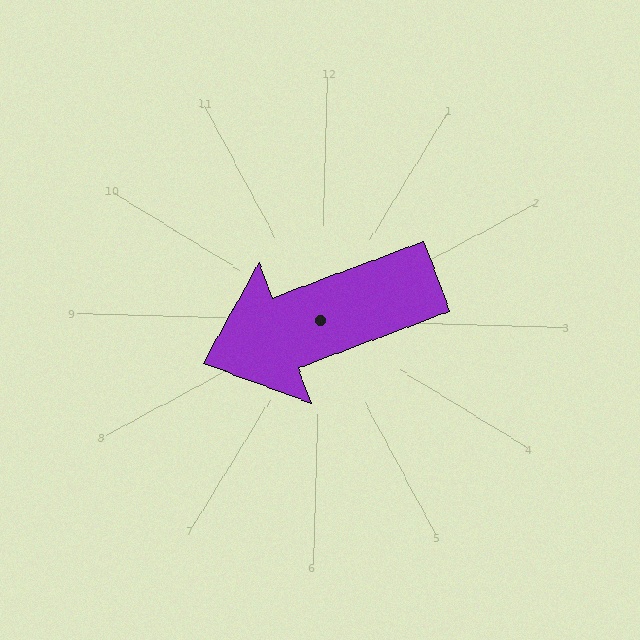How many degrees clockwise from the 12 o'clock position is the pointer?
Approximately 248 degrees.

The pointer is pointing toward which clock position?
Roughly 8 o'clock.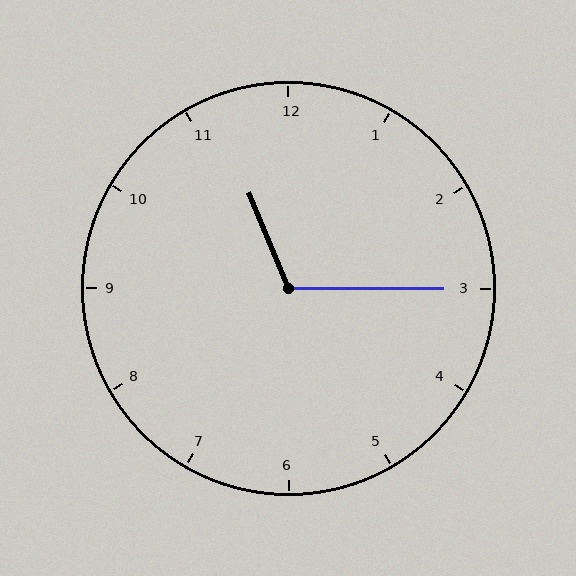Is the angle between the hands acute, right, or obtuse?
It is obtuse.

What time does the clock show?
11:15.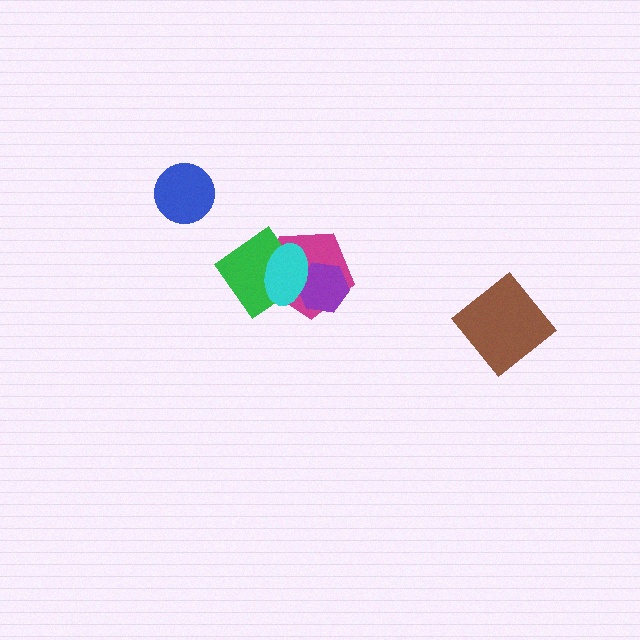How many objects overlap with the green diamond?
3 objects overlap with the green diamond.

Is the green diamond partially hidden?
Yes, it is partially covered by another shape.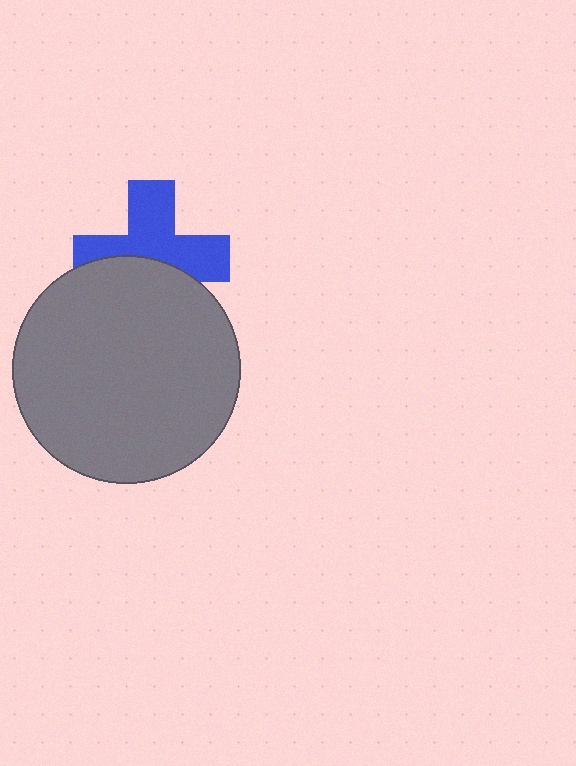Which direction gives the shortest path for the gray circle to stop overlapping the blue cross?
Moving down gives the shortest separation.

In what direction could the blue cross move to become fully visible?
The blue cross could move up. That would shift it out from behind the gray circle entirely.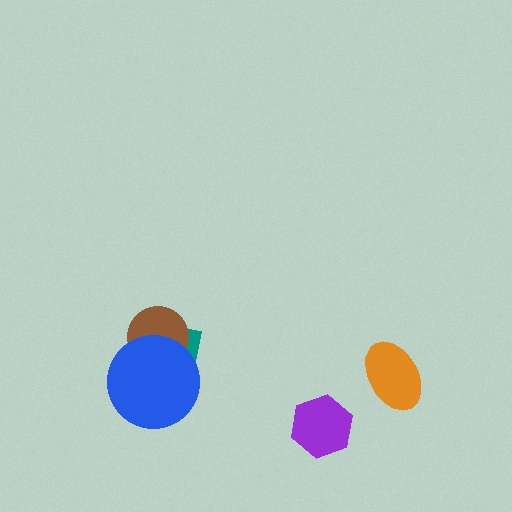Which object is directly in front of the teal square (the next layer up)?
The brown circle is directly in front of the teal square.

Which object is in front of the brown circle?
The blue circle is in front of the brown circle.